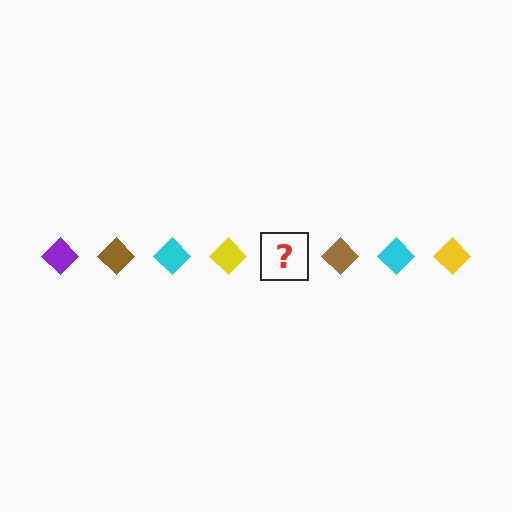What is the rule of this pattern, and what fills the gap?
The rule is that the pattern cycles through purple, brown, cyan, yellow diamonds. The gap should be filled with a purple diamond.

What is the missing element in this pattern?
The missing element is a purple diamond.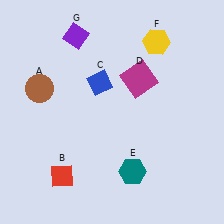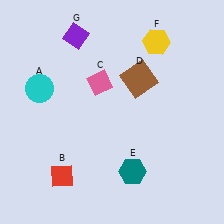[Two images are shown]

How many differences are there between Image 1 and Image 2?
There are 3 differences between the two images.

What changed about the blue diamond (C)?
In Image 1, C is blue. In Image 2, it changed to pink.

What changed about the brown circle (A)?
In Image 1, A is brown. In Image 2, it changed to cyan.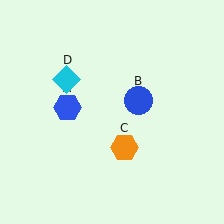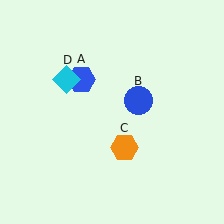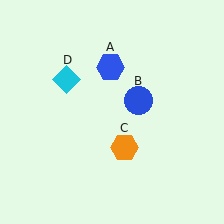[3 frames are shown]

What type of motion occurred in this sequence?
The blue hexagon (object A) rotated clockwise around the center of the scene.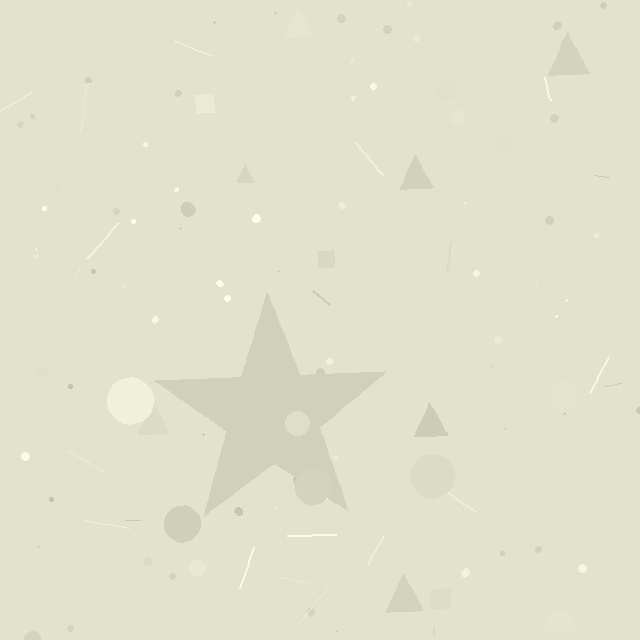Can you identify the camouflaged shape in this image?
The camouflaged shape is a star.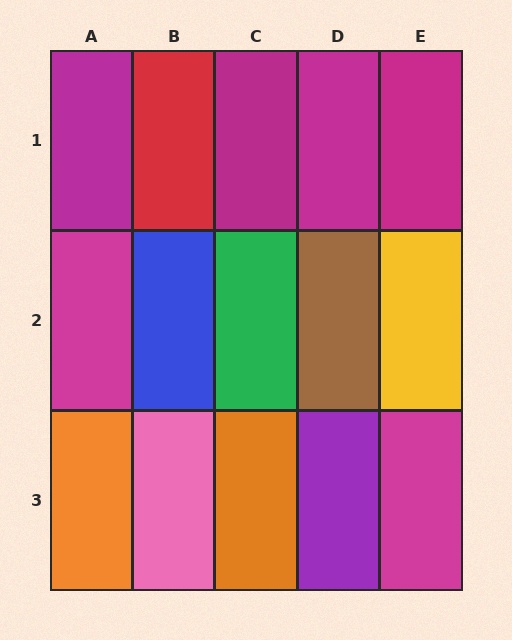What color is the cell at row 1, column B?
Red.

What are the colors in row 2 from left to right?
Magenta, blue, green, brown, yellow.